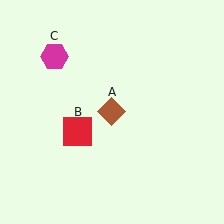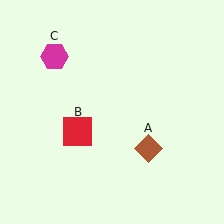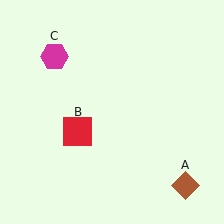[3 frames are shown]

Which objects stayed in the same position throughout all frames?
Red square (object B) and magenta hexagon (object C) remained stationary.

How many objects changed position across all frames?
1 object changed position: brown diamond (object A).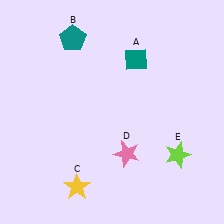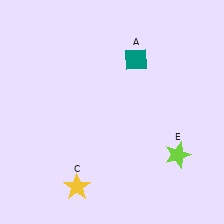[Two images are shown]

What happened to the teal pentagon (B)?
The teal pentagon (B) was removed in Image 2. It was in the top-left area of Image 1.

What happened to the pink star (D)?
The pink star (D) was removed in Image 2. It was in the bottom-right area of Image 1.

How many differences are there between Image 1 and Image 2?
There are 2 differences between the two images.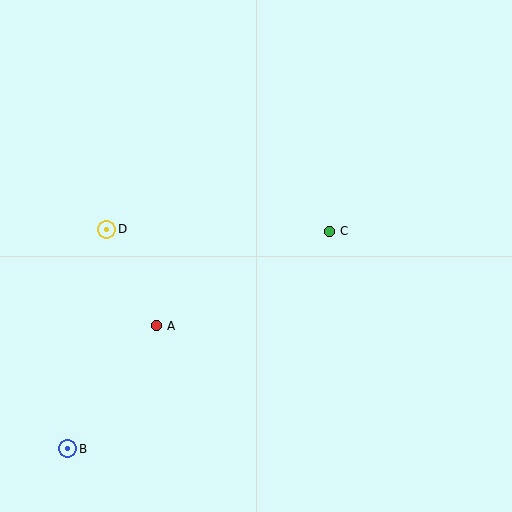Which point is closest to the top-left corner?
Point D is closest to the top-left corner.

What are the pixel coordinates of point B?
Point B is at (68, 449).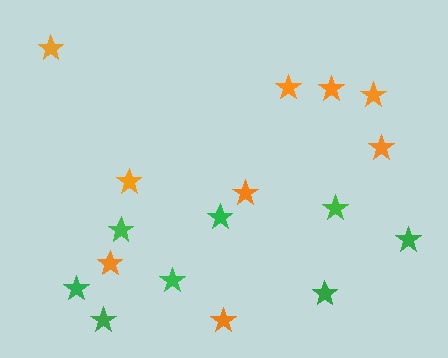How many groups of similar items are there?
There are 2 groups: one group of orange stars (9) and one group of green stars (8).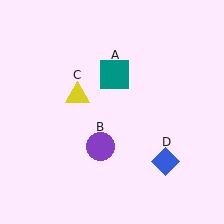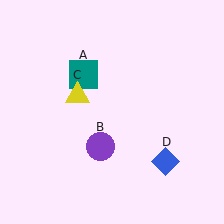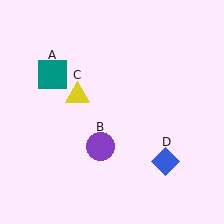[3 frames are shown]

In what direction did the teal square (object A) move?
The teal square (object A) moved left.